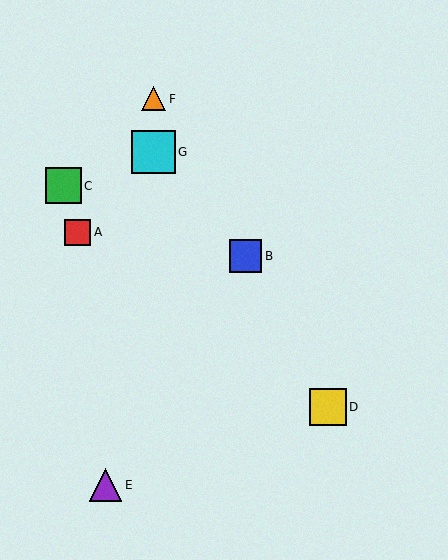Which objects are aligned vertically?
Objects F, G are aligned vertically.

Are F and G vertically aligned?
Yes, both are at x≈154.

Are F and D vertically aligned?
No, F is at x≈154 and D is at x≈328.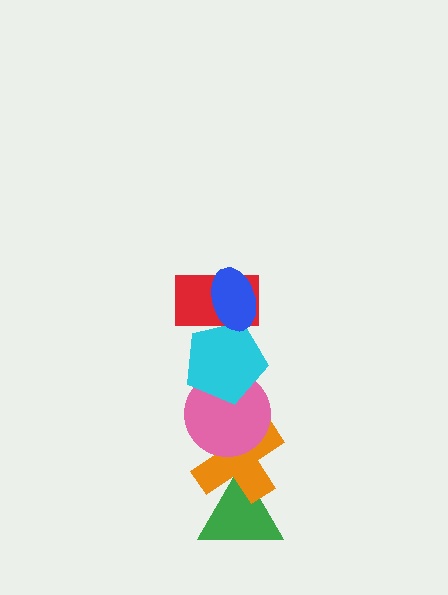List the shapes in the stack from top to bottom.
From top to bottom: the blue ellipse, the red rectangle, the cyan pentagon, the pink circle, the orange cross, the green triangle.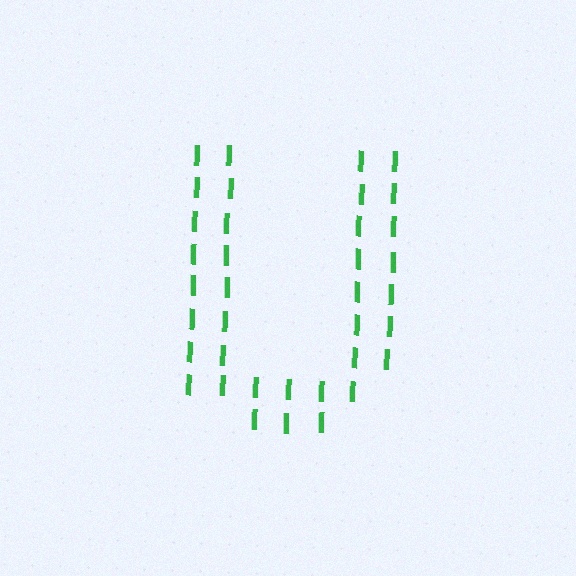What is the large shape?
The large shape is the letter U.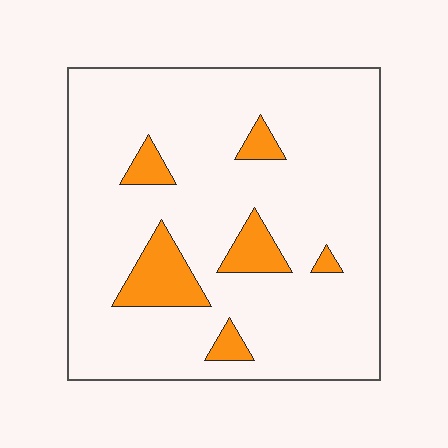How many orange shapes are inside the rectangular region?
6.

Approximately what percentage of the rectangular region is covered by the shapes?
Approximately 10%.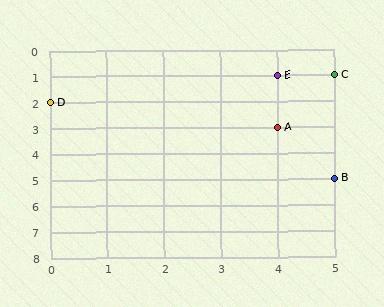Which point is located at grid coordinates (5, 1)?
Point C is at (5, 1).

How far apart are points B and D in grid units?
Points B and D are 5 columns and 3 rows apart (about 5.8 grid units diagonally).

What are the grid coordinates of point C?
Point C is at grid coordinates (5, 1).